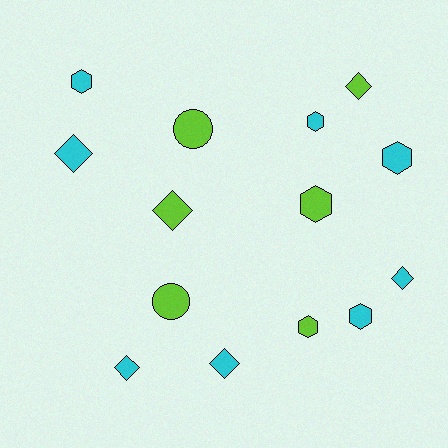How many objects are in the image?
There are 14 objects.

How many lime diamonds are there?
There are 2 lime diamonds.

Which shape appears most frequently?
Hexagon, with 6 objects.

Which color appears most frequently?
Cyan, with 8 objects.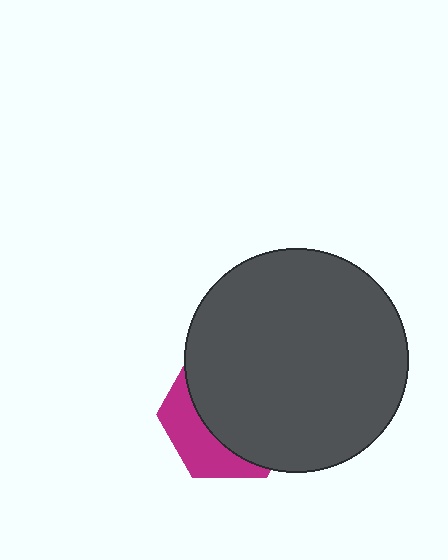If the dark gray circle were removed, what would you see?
You would see the complete magenta hexagon.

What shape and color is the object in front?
The object in front is a dark gray circle.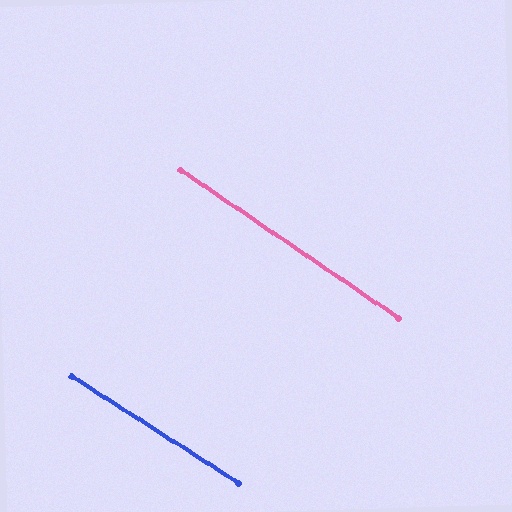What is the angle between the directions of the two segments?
Approximately 1 degree.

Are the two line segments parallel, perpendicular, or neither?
Parallel — their directions differ by only 1.5°.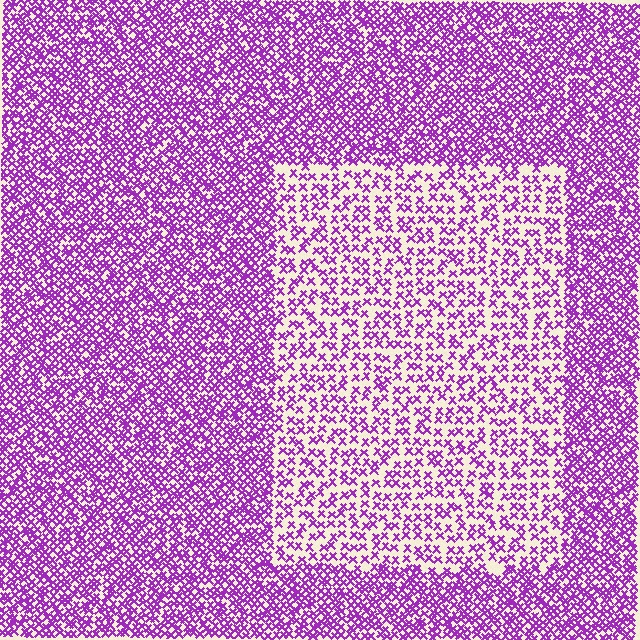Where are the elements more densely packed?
The elements are more densely packed outside the rectangle boundary.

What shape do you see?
I see a rectangle.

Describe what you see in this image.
The image contains small purple elements arranged at two different densities. A rectangle-shaped region is visible where the elements are less densely packed than the surrounding area.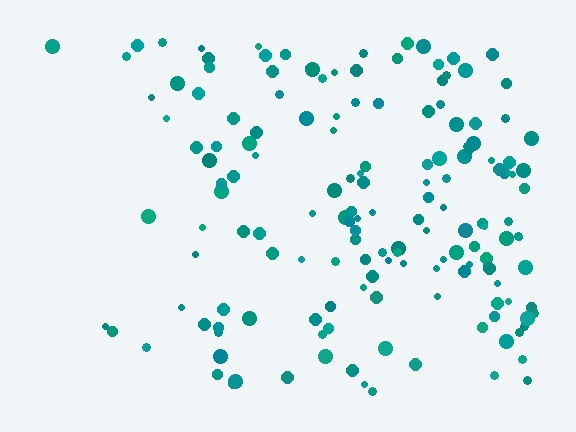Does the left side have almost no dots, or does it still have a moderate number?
Still a moderate number, just noticeably fewer than the right.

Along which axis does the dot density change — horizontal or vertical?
Horizontal.